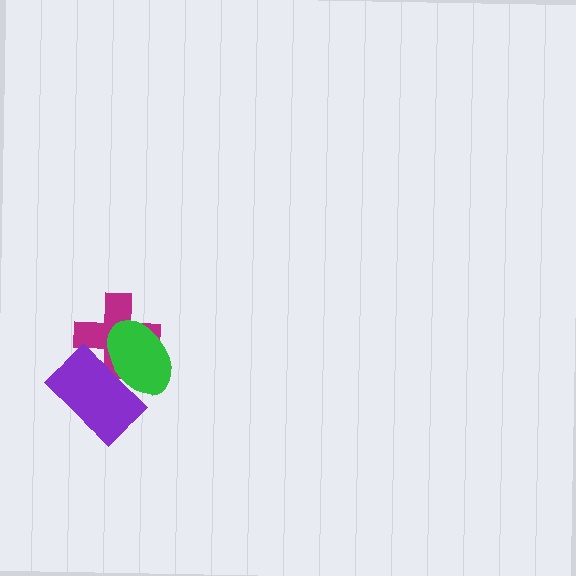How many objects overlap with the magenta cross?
2 objects overlap with the magenta cross.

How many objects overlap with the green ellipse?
2 objects overlap with the green ellipse.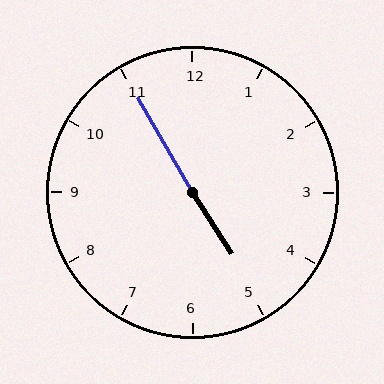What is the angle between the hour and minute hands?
Approximately 178 degrees.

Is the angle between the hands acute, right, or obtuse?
It is obtuse.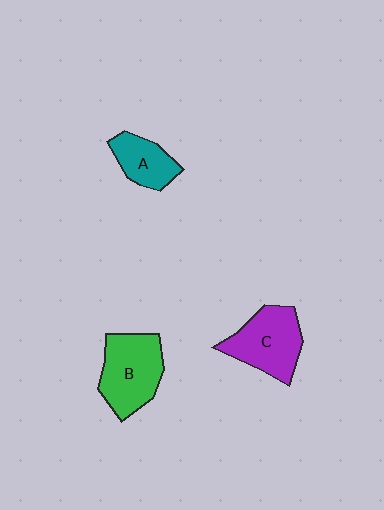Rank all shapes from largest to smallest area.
From largest to smallest: B (green), C (purple), A (teal).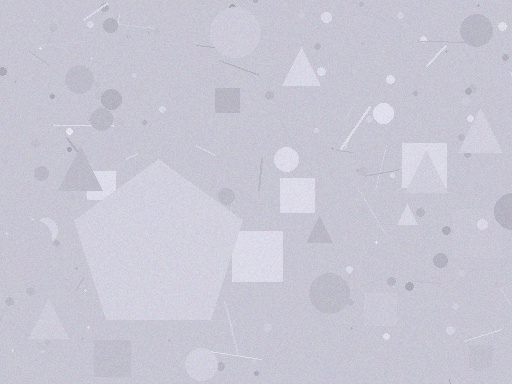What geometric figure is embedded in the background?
A pentagon is embedded in the background.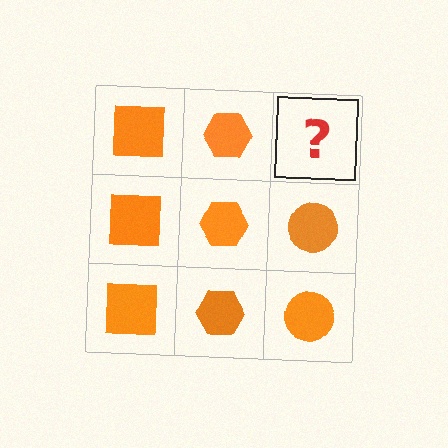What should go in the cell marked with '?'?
The missing cell should contain an orange circle.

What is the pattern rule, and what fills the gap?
The rule is that each column has a consistent shape. The gap should be filled with an orange circle.